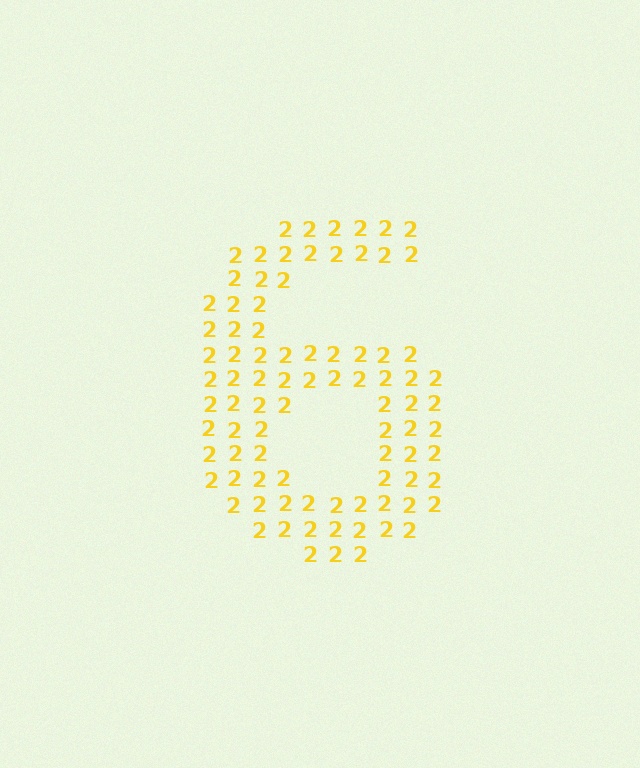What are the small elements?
The small elements are digit 2's.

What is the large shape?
The large shape is the digit 6.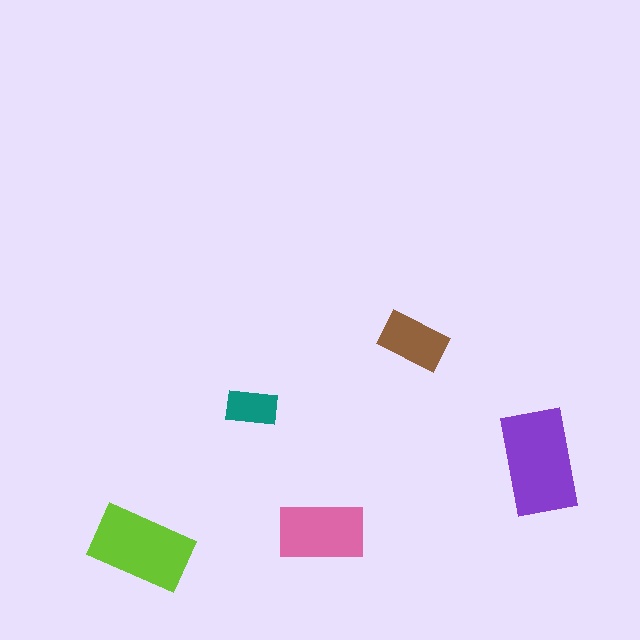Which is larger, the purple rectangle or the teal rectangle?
The purple one.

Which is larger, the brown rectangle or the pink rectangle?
The pink one.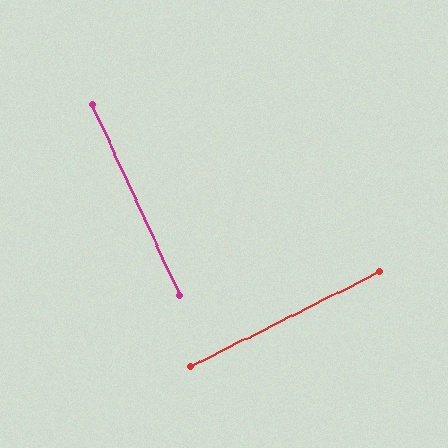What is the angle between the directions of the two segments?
Approximately 88 degrees.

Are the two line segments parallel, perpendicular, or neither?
Perpendicular — they meet at approximately 88°.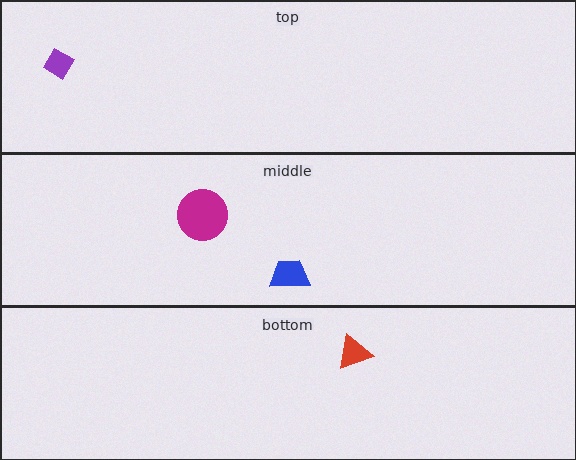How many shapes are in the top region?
1.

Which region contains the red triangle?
The bottom region.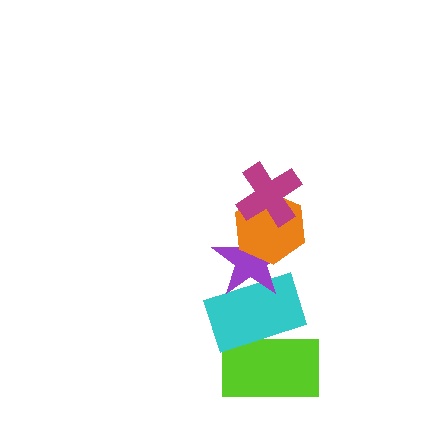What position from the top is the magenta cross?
The magenta cross is 1st from the top.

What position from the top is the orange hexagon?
The orange hexagon is 2nd from the top.